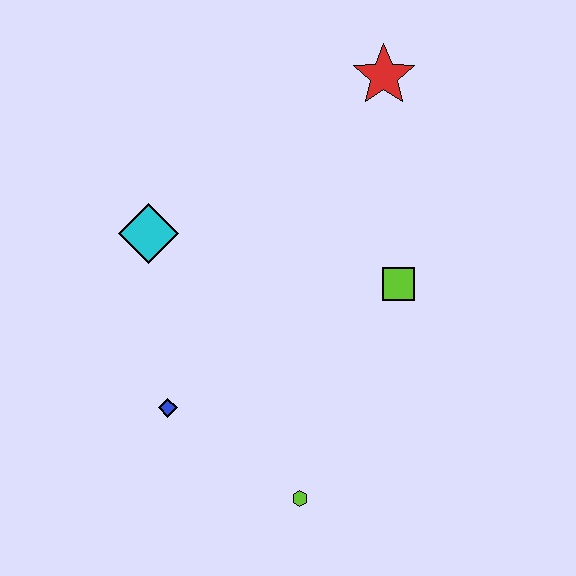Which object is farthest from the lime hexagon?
The red star is farthest from the lime hexagon.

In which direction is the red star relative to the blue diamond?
The red star is above the blue diamond.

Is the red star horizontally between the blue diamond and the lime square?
Yes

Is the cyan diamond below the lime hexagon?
No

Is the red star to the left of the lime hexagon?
No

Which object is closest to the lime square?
The red star is closest to the lime square.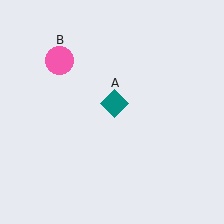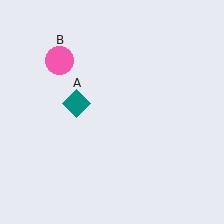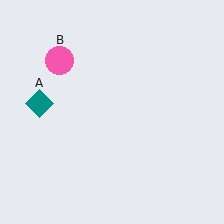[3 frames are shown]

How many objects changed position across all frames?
1 object changed position: teal diamond (object A).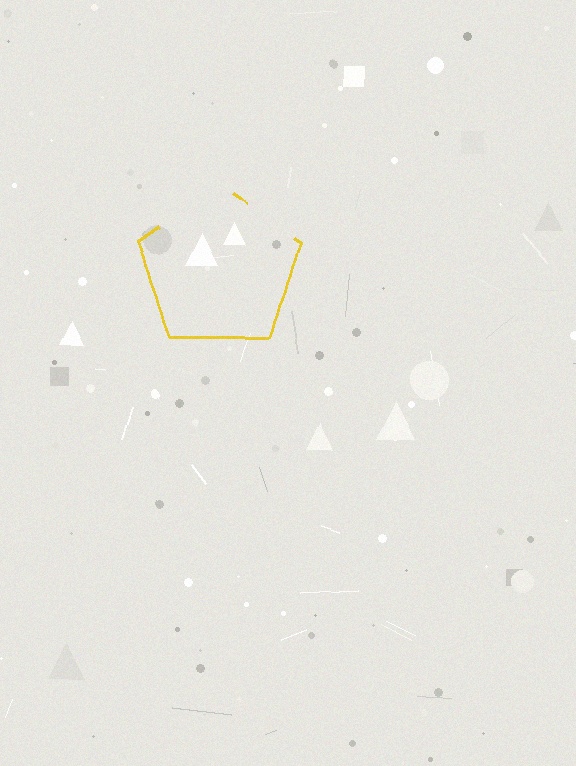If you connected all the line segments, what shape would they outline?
They would outline a pentagon.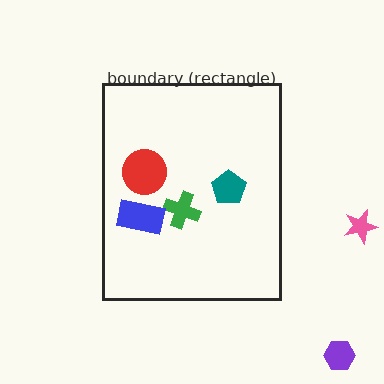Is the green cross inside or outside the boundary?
Inside.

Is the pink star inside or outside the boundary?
Outside.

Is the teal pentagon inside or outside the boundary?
Inside.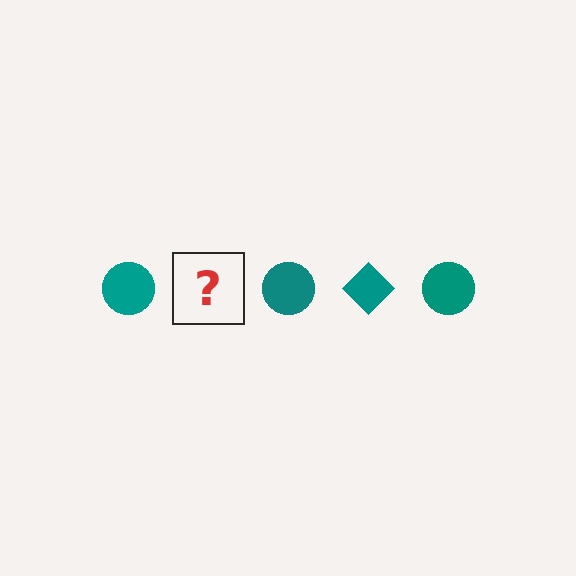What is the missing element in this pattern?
The missing element is a teal diamond.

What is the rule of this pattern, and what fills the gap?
The rule is that the pattern cycles through circle, diamond shapes in teal. The gap should be filled with a teal diamond.